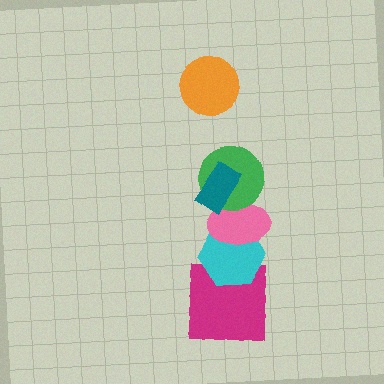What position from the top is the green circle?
The green circle is 3rd from the top.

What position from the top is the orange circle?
The orange circle is 1st from the top.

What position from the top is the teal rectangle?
The teal rectangle is 2nd from the top.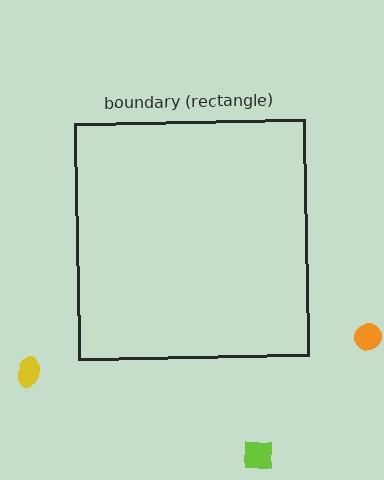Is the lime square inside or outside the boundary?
Outside.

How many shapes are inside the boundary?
0 inside, 3 outside.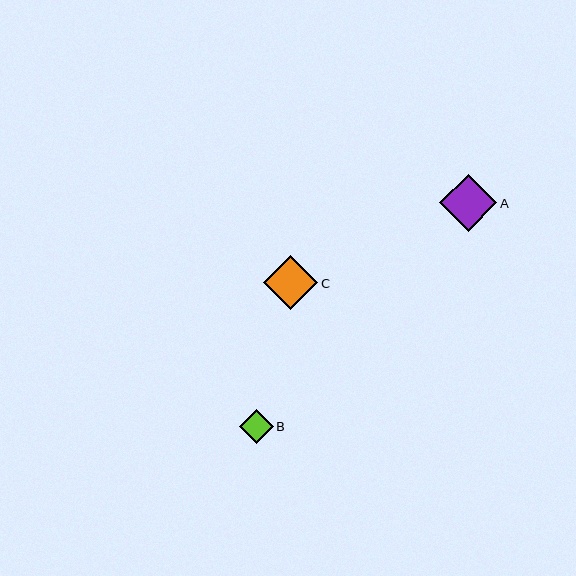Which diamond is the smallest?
Diamond B is the smallest with a size of approximately 34 pixels.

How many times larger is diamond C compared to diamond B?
Diamond C is approximately 1.6 times the size of diamond B.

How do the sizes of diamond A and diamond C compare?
Diamond A and diamond C are approximately the same size.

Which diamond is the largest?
Diamond A is the largest with a size of approximately 57 pixels.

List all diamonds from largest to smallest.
From largest to smallest: A, C, B.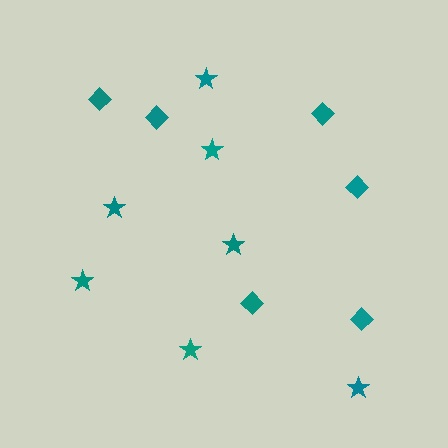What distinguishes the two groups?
There are 2 groups: one group of diamonds (6) and one group of stars (7).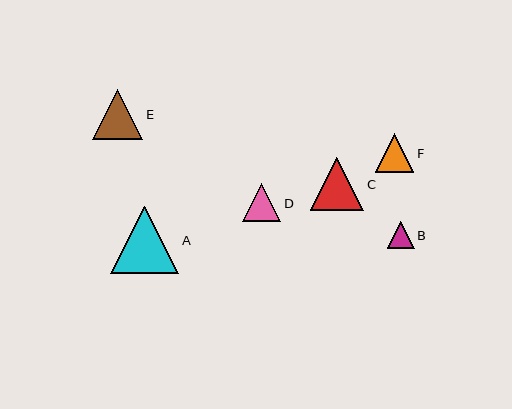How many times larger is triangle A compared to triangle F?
Triangle A is approximately 1.8 times the size of triangle F.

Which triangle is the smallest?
Triangle B is the smallest with a size of approximately 27 pixels.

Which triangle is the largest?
Triangle A is the largest with a size of approximately 68 pixels.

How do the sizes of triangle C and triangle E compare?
Triangle C and triangle E are approximately the same size.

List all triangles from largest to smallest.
From largest to smallest: A, C, E, F, D, B.